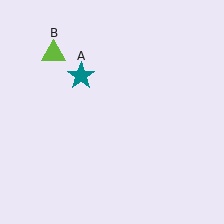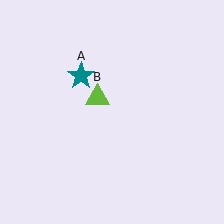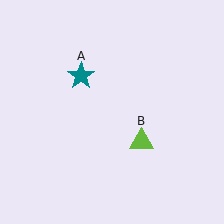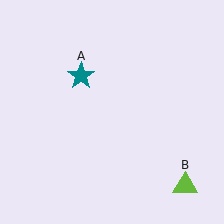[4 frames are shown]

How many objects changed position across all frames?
1 object changed position: lime triangle (object B).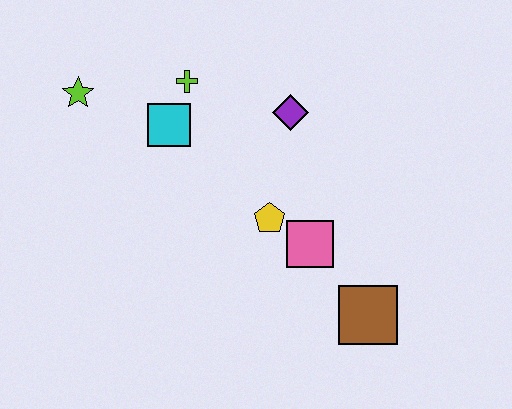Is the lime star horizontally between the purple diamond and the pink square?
No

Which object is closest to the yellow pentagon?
The pink square is closest to the yellow pentagon.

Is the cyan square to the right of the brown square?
No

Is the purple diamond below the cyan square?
No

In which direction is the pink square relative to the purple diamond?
The pink square is below the purple diamond.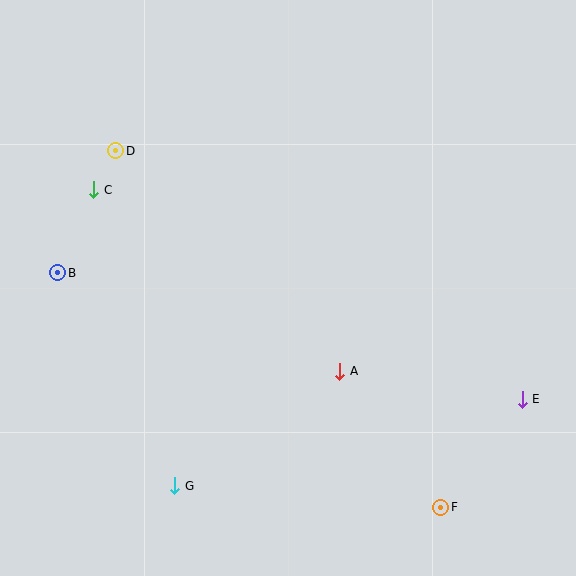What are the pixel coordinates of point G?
Point G is at (175, 486).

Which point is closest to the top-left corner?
Point D is closest to the top-left corner.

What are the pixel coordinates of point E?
Point E is at (522, 399).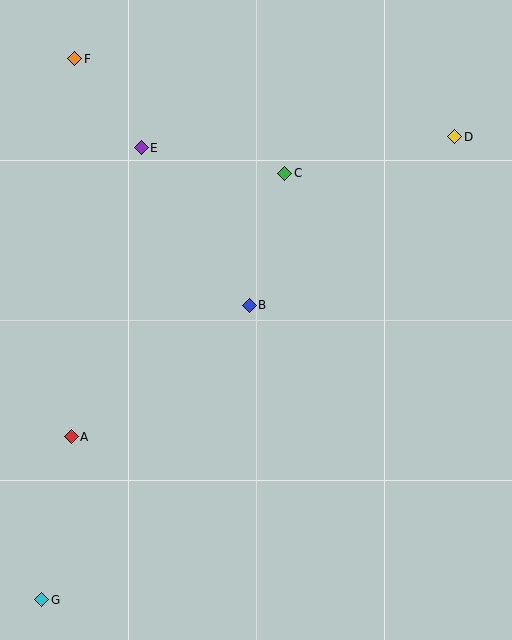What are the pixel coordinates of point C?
Point C is at (285, 173).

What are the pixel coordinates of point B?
Point B is at (249, 305).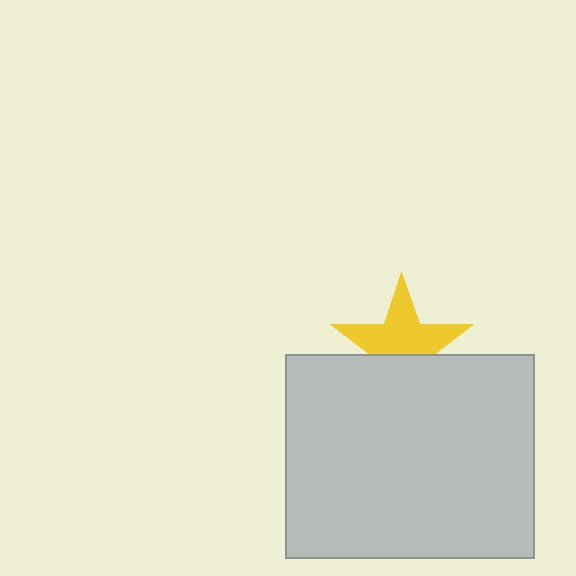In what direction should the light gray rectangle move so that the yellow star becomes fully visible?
The light gray rectangle should move down. That is the shortest direction to clear the overlap and leave the yellow star fully visible.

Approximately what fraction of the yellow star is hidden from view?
Roughly 39% of the yellow star is hidden behind the light gray rectangle.